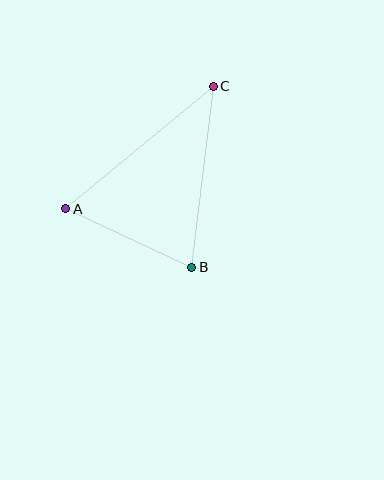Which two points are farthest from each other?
Points A and C are farthest from each other.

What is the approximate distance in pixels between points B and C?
The distance between B and C is approximately 182 pixels.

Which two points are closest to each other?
Points A and B are closest to each other.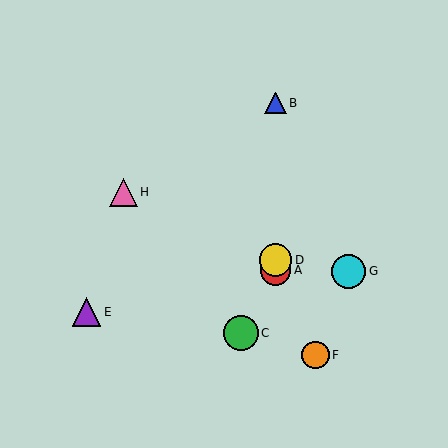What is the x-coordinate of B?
Object B is at x≈275.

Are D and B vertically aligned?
Yes, both are at x≈275.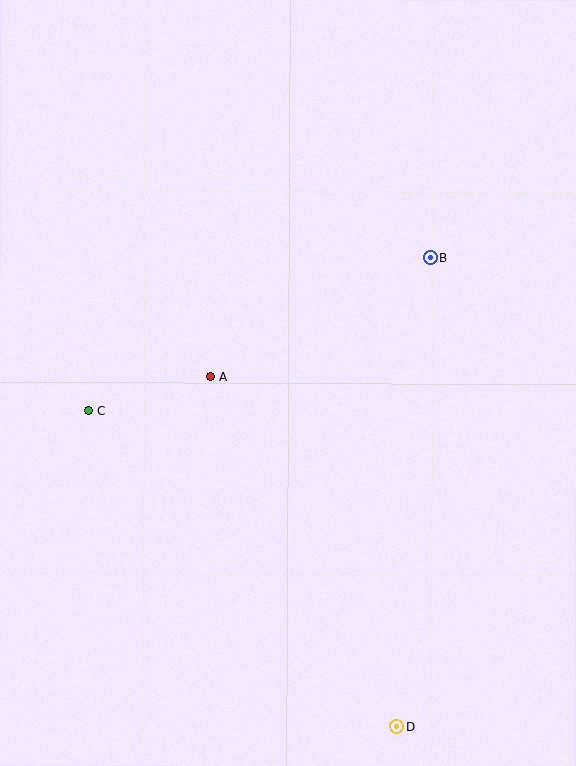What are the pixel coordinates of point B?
Point B is at (430, 257).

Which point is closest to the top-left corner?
Point C is closest to the top-left corner.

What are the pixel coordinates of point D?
Point D is at (397, 726).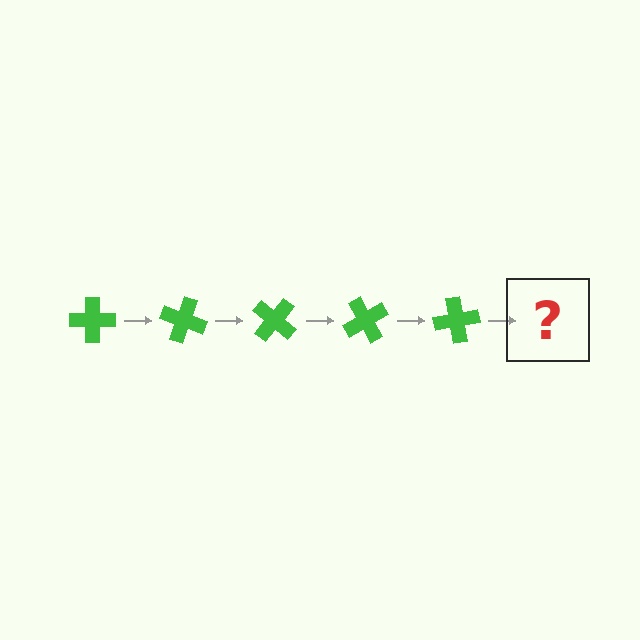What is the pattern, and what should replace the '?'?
The pattern is that the cross rotates 20 degrees each step. The '?' should be a green cross rotated 100 degrees.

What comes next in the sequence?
The next element should be a green cross rotated 100 degrees.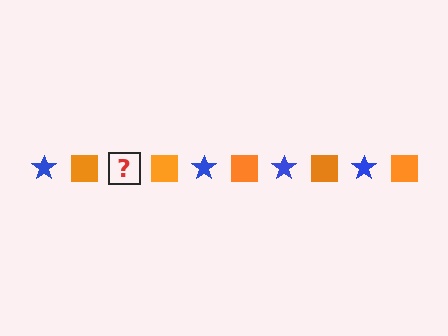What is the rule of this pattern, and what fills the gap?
The rule is that the pattern alternates between blue star and orange square. The gap should be filled with a blue star.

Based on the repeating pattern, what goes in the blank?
The blank should be a blue star.